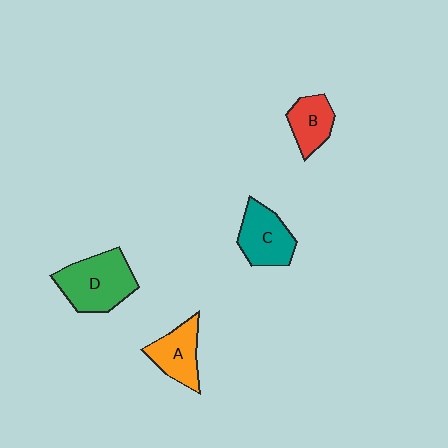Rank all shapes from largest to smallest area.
From largest to smallest: D (green), C (teal), A (orange), B (red).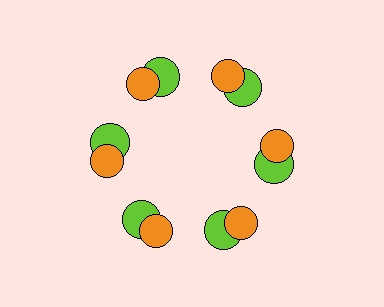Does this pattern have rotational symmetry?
Yes, this pattern has 6-fold rotational symmetry. It looks the same after rotating 60 degrees around the center.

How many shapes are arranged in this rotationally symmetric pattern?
There are 12 shapes, arranged in 6 groups of 2.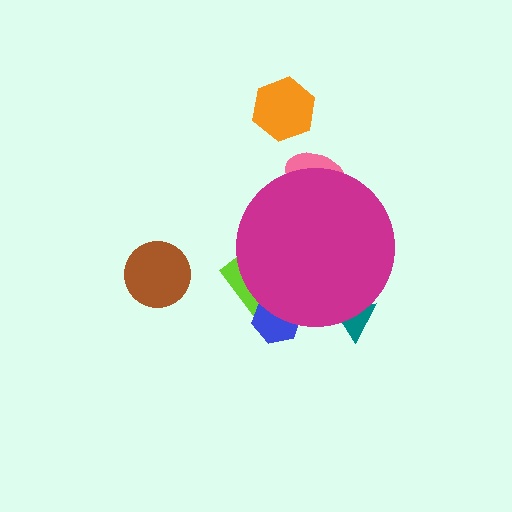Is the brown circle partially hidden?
No, the brown circle is fully visible.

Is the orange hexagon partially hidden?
No, the orange hexagon is fully visible.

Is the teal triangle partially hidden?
Yes, the teal triangle is partially hidden behind the magenta circle.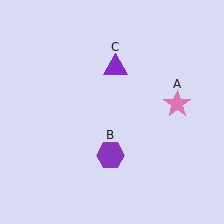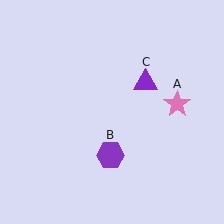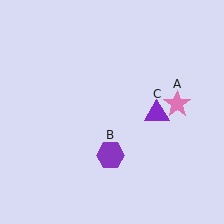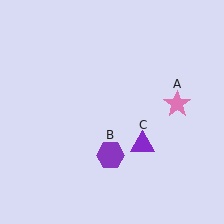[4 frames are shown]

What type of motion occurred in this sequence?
The purple triangle (object C) rotated clockwise around the center of the scene.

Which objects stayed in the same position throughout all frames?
Pink star (object A) and purple hexagon (object B) remained stationary.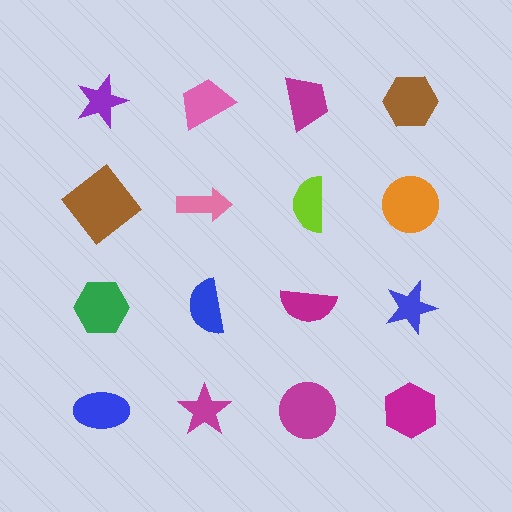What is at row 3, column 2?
A blue semicircle.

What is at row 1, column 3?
A magenta trapezoid.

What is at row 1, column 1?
A purple star.